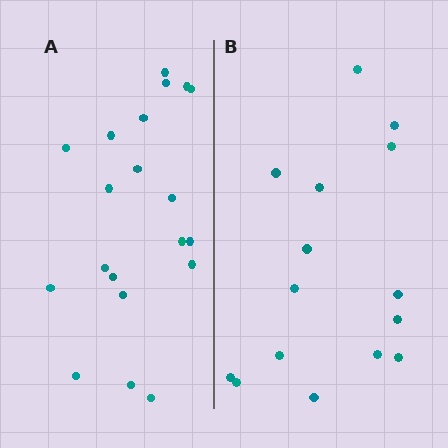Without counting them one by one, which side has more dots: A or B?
Region A (the left region) has more dots.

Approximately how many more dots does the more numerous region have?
Region A has about 5 more dots than region B.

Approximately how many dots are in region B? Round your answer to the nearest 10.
About 20 dots. (The exact count is 15, which rounds to 20.)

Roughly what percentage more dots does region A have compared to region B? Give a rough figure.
About 35% more.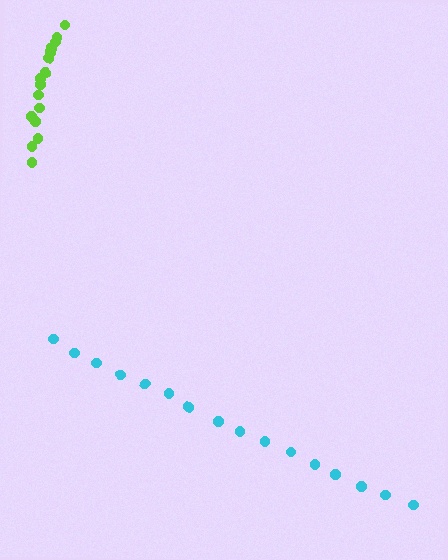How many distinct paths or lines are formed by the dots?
There are 2 distinct paths.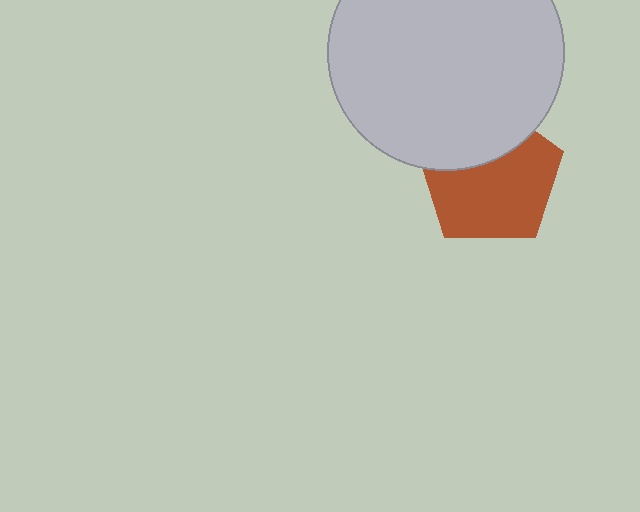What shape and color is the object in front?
The object in front is a light gray circle.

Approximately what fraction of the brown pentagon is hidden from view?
Roughly 34% of the brown pentagon is hidden behind the light gray circle.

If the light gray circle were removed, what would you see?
You would see the complete brown pentagon.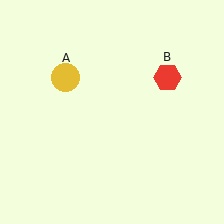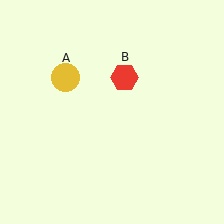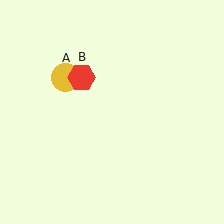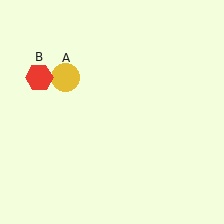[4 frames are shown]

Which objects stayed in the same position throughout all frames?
Yellow circle (object A) remained stationary.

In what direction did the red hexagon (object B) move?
The red hexagon (object B) moved left.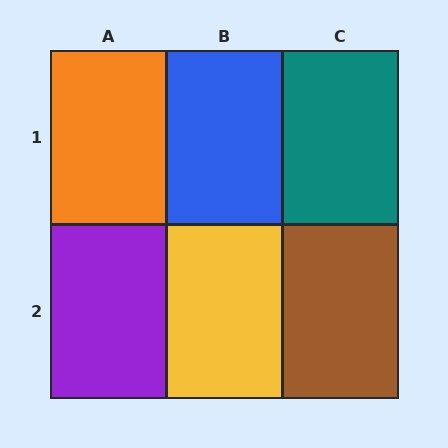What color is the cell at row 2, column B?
Yellow.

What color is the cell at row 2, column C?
Brown.